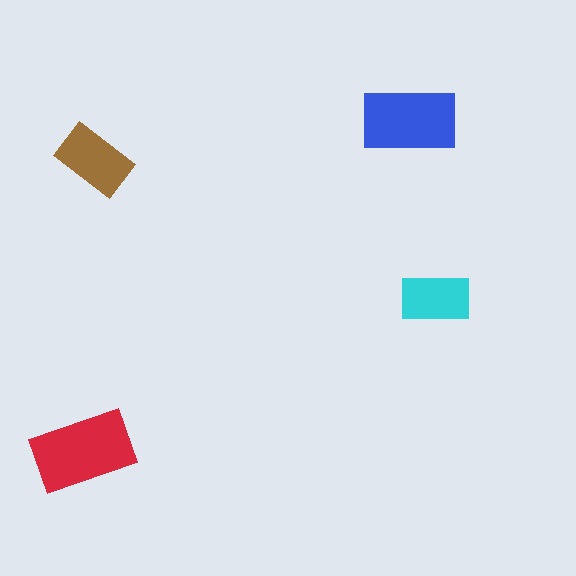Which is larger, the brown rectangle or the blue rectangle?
The blue one.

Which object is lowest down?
The red rectangle is bottommost.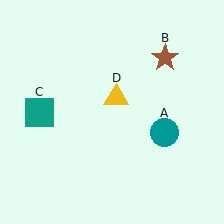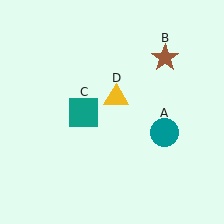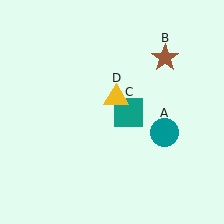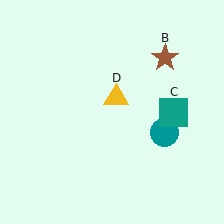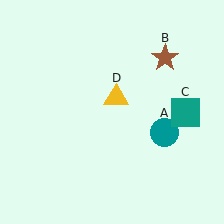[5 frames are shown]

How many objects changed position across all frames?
1 object changed position: teal square (object C).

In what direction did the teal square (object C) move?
The teal square (object C) moved right.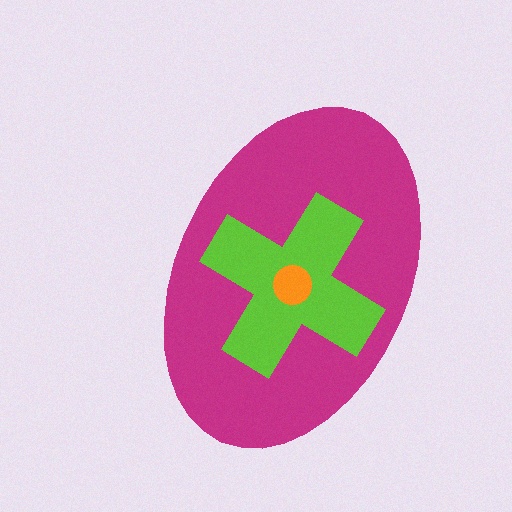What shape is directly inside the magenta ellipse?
The lime cross.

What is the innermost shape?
The orange circle.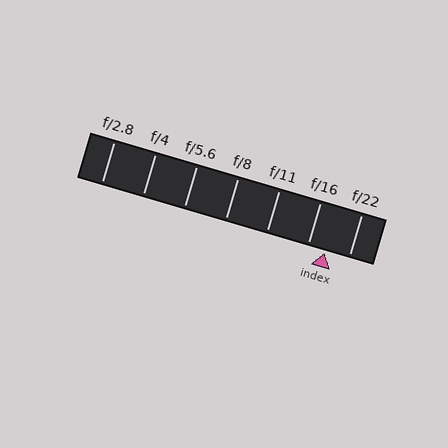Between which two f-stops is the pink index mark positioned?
The index mark is between f/16 and f/22.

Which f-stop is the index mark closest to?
The index mark is closest to f/16.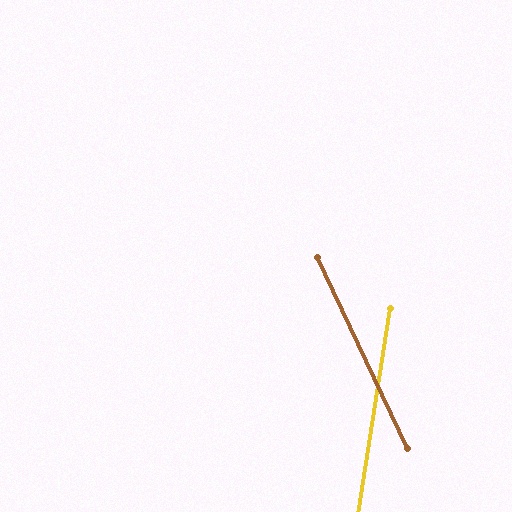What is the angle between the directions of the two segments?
Approximately 34 degrees.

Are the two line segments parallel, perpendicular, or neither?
Neither parallel nor perpendicular — they differ by about 34°.